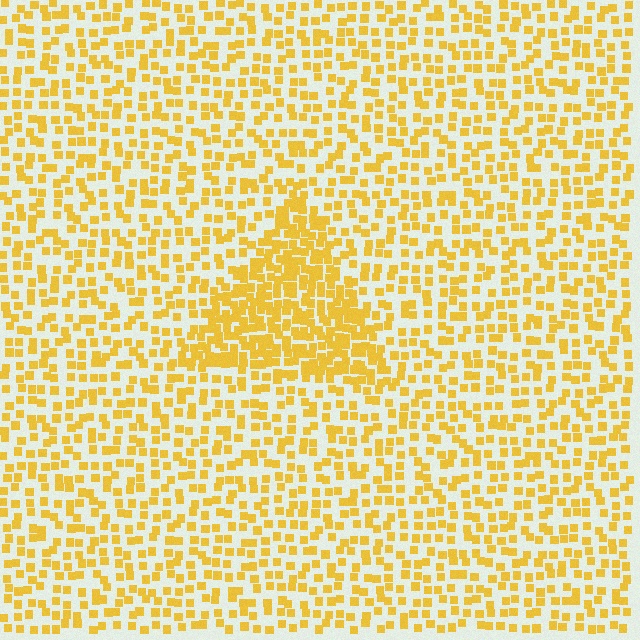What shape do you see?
I see a triangle.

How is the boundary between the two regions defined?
The boundary is defined by a change in element density (approximately 2.1x ratio). All elements are the same color, size, and shape.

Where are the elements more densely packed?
The elements are more densely packed inside the triangle boundary.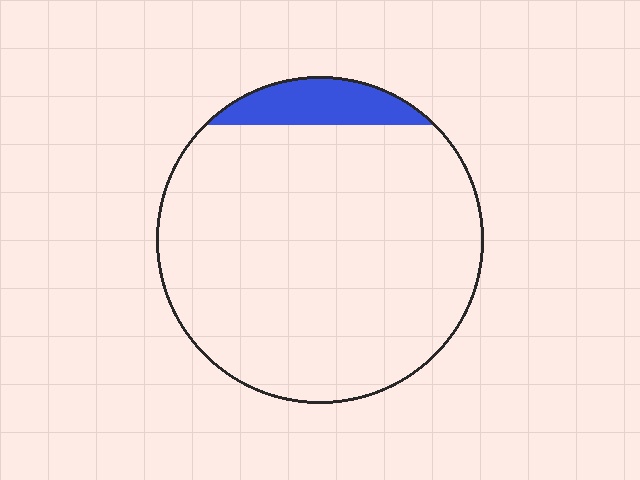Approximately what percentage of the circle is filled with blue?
Approximately 10%.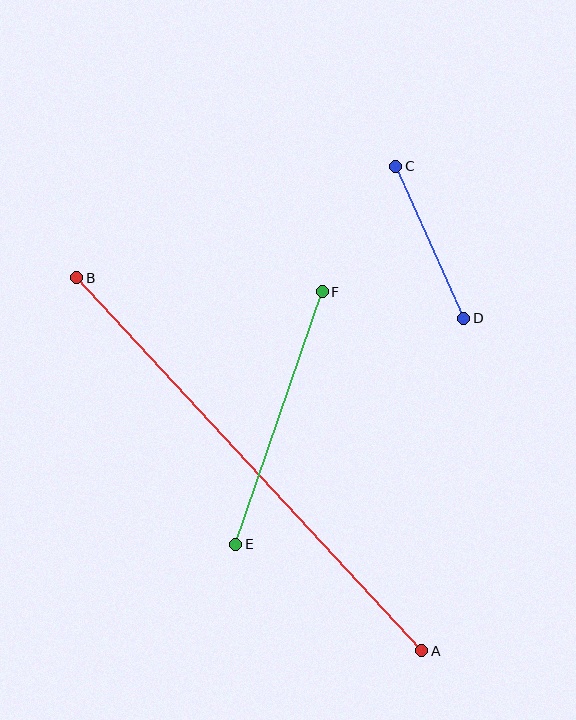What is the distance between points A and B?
The distance is approximately 508 pixels.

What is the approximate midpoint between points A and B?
The midpoint is at approximately (249, 464) pixels.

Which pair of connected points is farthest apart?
Points A and B are farthest apart.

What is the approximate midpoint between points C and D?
The midpoint is at approximately (430, 242) pixels.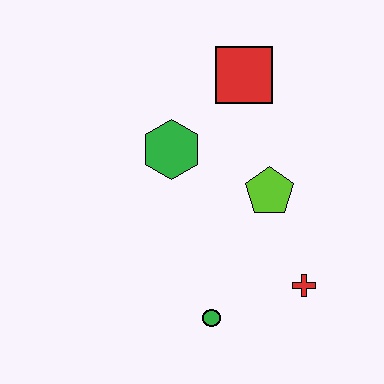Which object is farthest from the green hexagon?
The red cross is farthest from the green hexagon.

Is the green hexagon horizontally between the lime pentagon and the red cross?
No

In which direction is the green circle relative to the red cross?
The green circle is to the left of the red cross.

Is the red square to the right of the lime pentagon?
No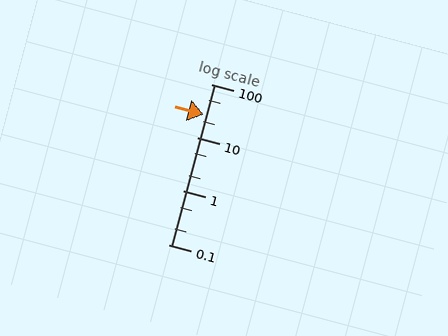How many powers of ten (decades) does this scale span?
The scale spans 3 decades, from 0.1 to 100.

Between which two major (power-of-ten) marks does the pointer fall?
The pointer is between 10 and 100.